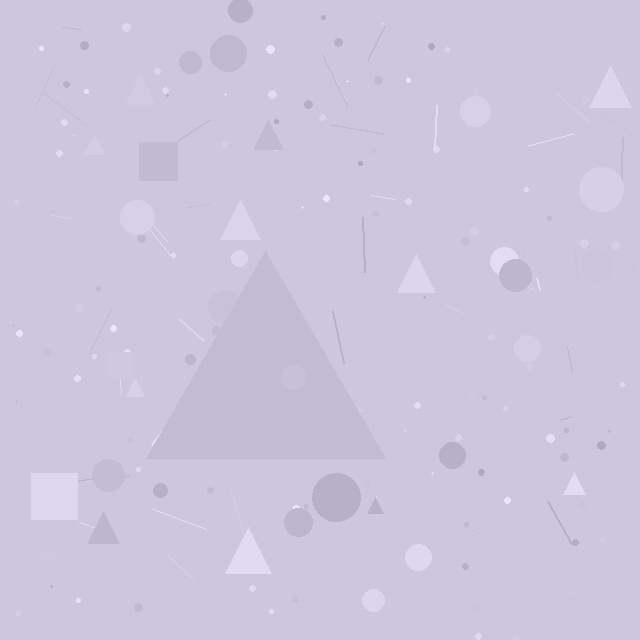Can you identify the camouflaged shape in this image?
The camouflaged shape is a triangle.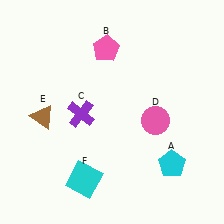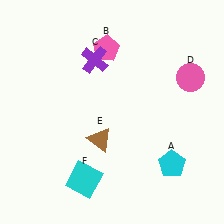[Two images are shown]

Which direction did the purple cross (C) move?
The purple cross (C) moved up.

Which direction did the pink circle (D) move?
The pink circle (D) moved up.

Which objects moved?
The objects that moved are: the purple cross (C), the pink circle (D), the brown triangle (E).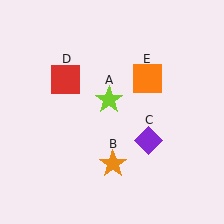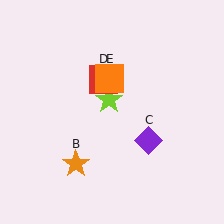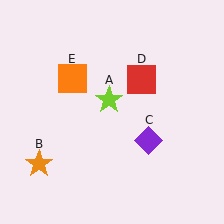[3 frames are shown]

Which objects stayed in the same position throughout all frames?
Lime star (object A) and purple diamond (object C) remained stationary.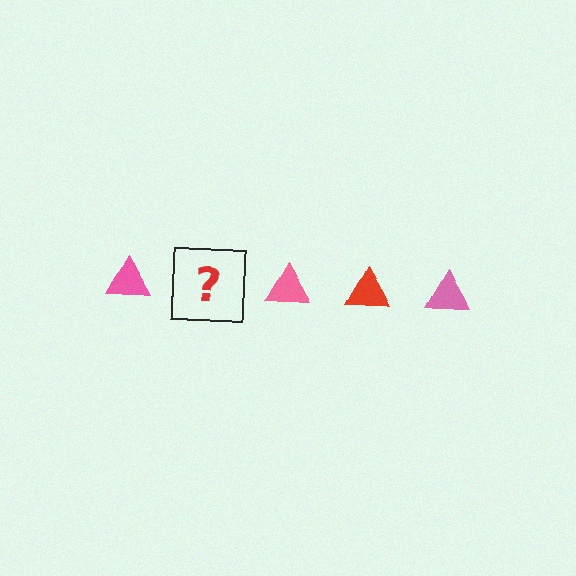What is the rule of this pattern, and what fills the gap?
The rule is that the pattern cycles through pink, red triangles. The gap should be filled with a red triangle.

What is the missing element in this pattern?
The missing element is a red triangle.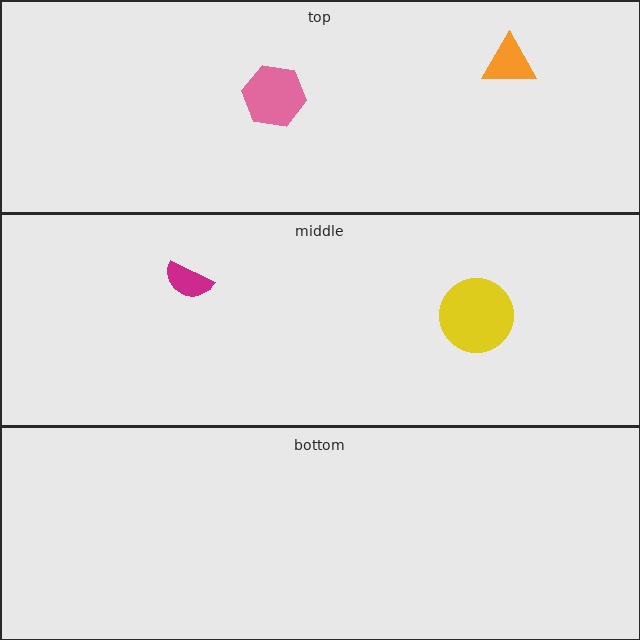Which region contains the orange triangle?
The top region.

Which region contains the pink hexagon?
The top region.